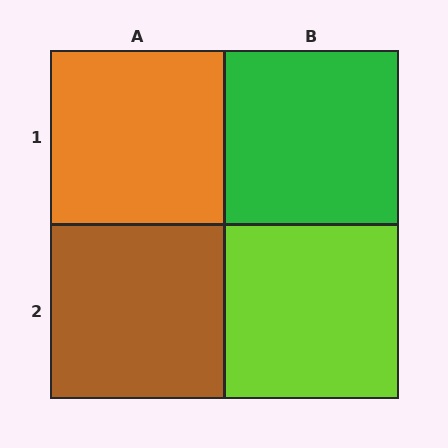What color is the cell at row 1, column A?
Orange.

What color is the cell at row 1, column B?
Green.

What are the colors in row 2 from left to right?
Brown, lime.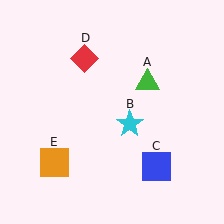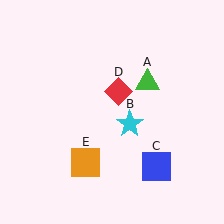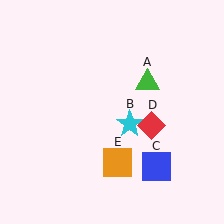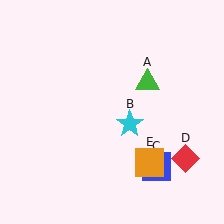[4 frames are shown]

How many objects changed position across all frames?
2 objects changed position: red diamond (object D), orange square (object E).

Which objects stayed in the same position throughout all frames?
Green triangle (object A) and cyan star (object B) and blue square (object C) remained stationary.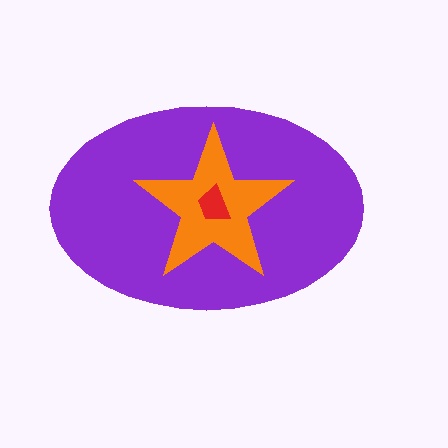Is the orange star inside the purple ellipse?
Yes.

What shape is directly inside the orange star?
The red trapezoid.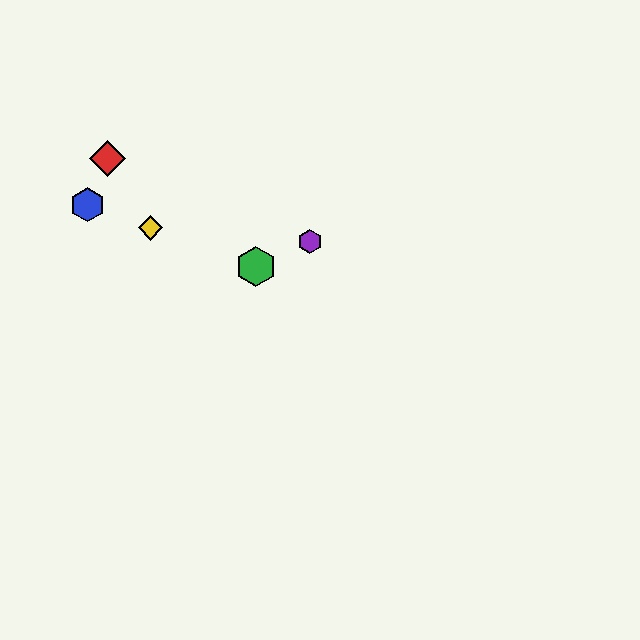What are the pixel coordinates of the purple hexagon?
The purple hexagon is at (310, 242).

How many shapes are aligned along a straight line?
3 shapes (the blue hexagon, the green hexagon, the yellow diamond) are aligned along a straight line.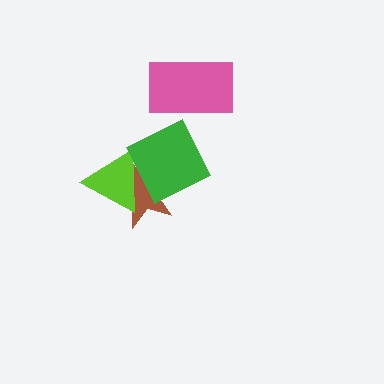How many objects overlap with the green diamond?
3 objects overlap with the green diamond.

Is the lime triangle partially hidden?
Yes, it is partially covered by another shape.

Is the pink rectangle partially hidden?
Yes, it is partially covered by another shape.